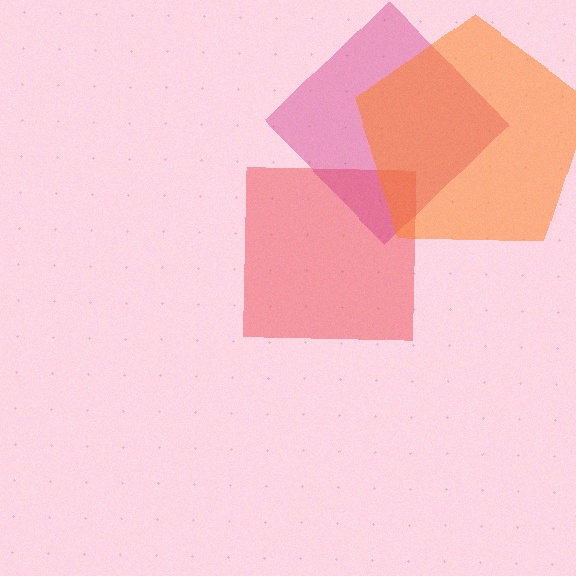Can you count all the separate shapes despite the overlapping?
Yes, there are 3 separate shapes.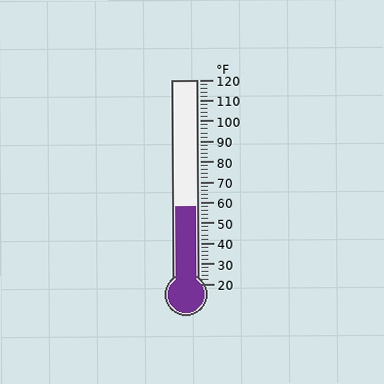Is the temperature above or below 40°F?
The temperature is above 40°F.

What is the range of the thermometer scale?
The thermometer scale ranges from 20°F to 120°F.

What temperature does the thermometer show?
The thermometer shows approximately 58°F.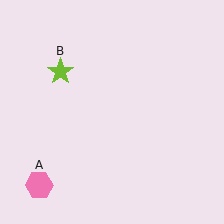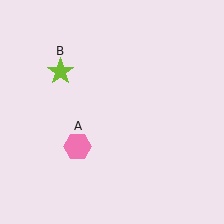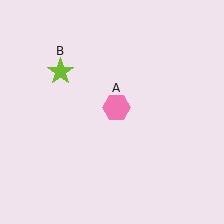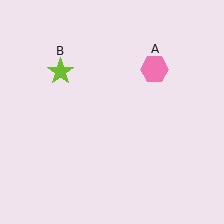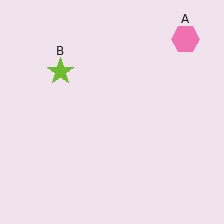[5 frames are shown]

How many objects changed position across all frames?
1 object changed position: pink hexagon (object A).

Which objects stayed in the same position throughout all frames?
Lime star (object B) remained stationary.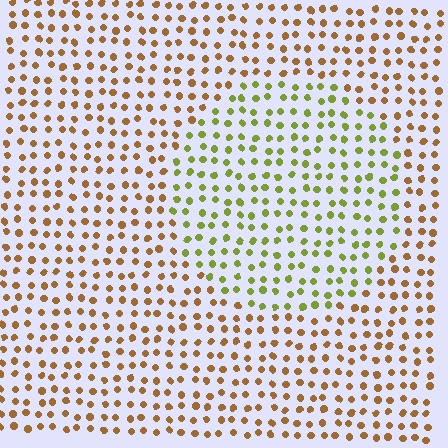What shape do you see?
I see a circle.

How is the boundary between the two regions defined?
The boundary is defined purely by a slight shift in hue (about 48 degrees). Spacing, size, and orientation are identical on both sides.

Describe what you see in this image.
The image is filled with small brown elements in a uniform arrangement. A circle-shaped region is visible where the elements are tinted to a slightly different hue, forming a subtle color boundary.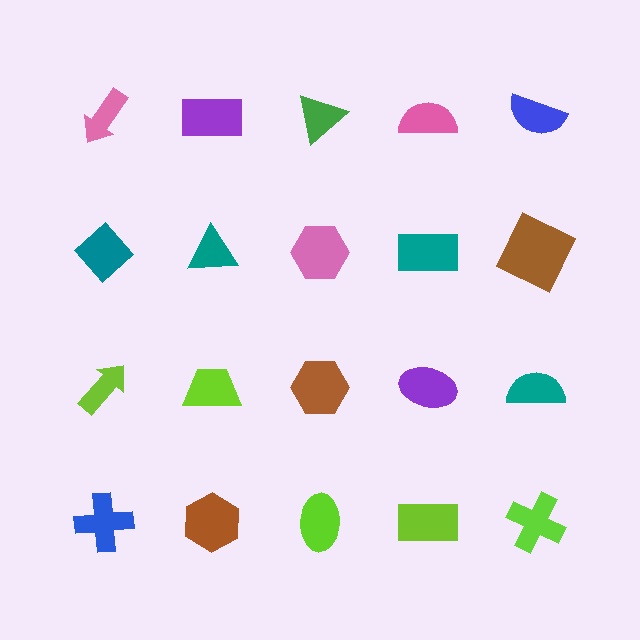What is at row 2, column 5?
A brown square.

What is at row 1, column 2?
A purple rectangle.